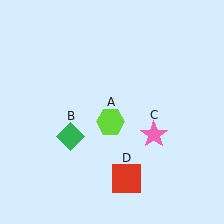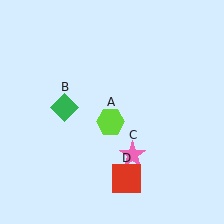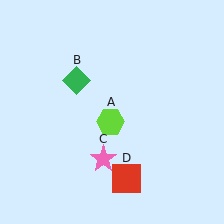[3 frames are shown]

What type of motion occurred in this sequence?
The green diamond (object B), pink star (object C) rotated clockwise around the center of the scene.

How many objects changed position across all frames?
2 objects changed position: green diamond (object B), pink star (object C).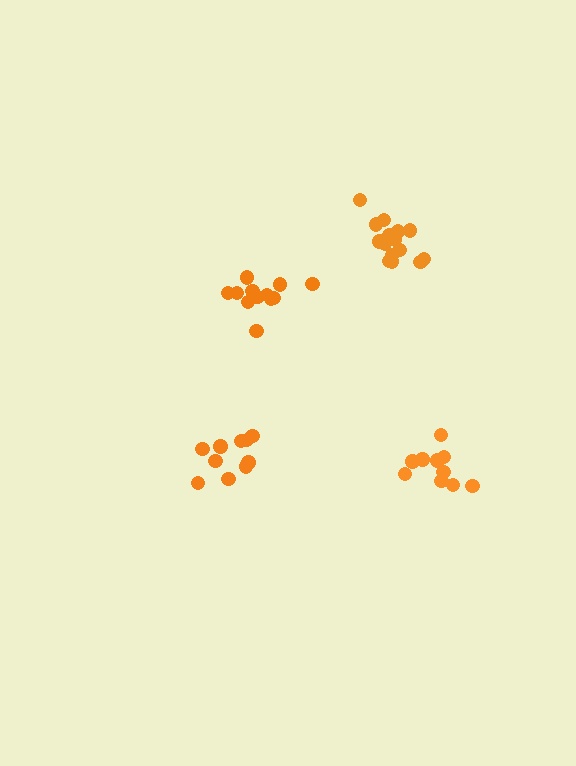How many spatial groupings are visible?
There are 4 spatial groupings.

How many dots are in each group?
Group 1: 15 dots, Group 2: 10 dots, Group 3: 10 dots, Group 4: 12 dots (47 total).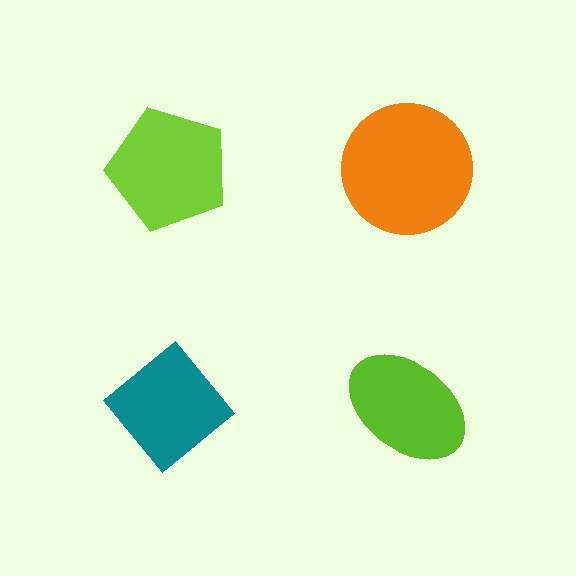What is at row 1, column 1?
A lime pentagon.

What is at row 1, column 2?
An orange circle.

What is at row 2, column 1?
A teal diamond.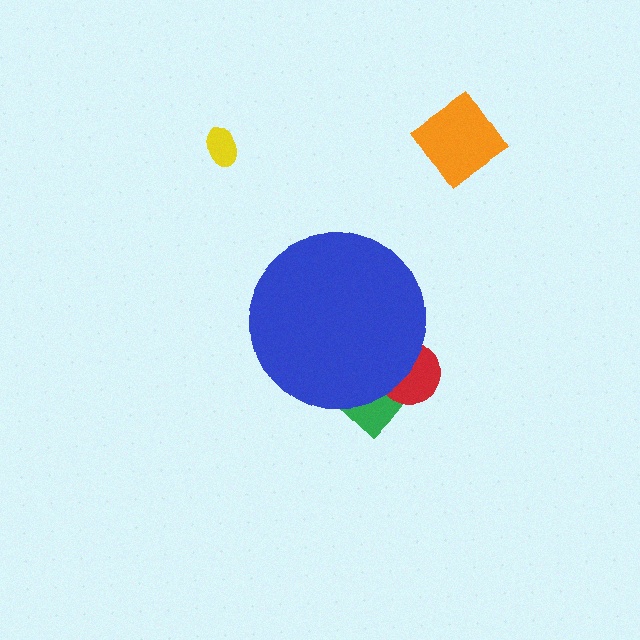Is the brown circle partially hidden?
Yes, the brown circle is partially hidden behind the blue circle.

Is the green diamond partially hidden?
Yes, the green diamond is partially hidden behind the blue circle.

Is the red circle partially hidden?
Yes, the red circle is partially hidden behind the blue circle.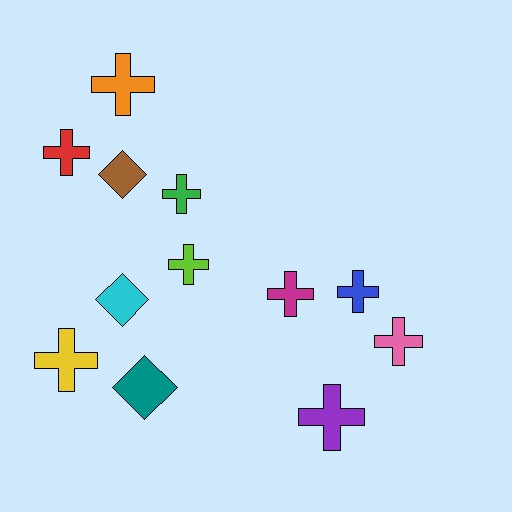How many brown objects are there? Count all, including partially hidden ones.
There is 1 brown object.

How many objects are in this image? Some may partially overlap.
There are 12 objects.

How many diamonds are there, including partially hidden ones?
There are 3 diamonds.